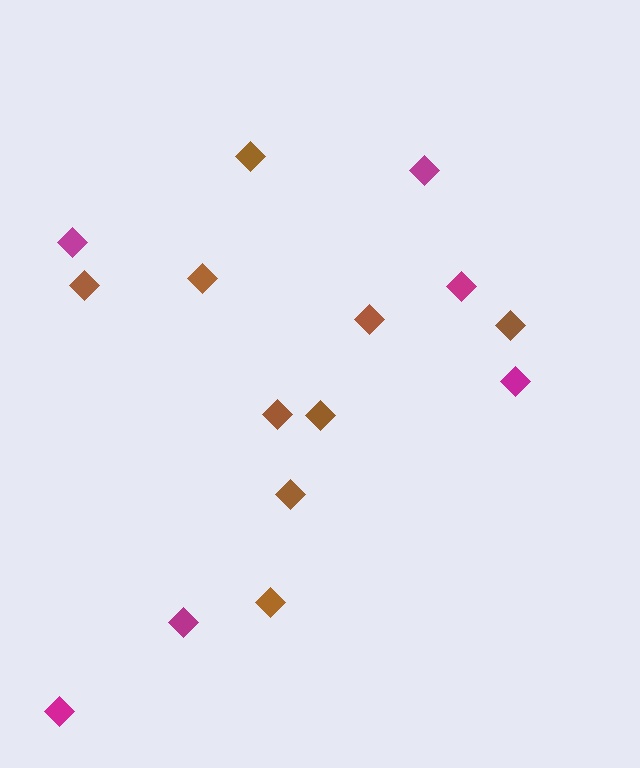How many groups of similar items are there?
There are 2 groups: one group of magenta diamonds (6) and one group of brown diamonds (9).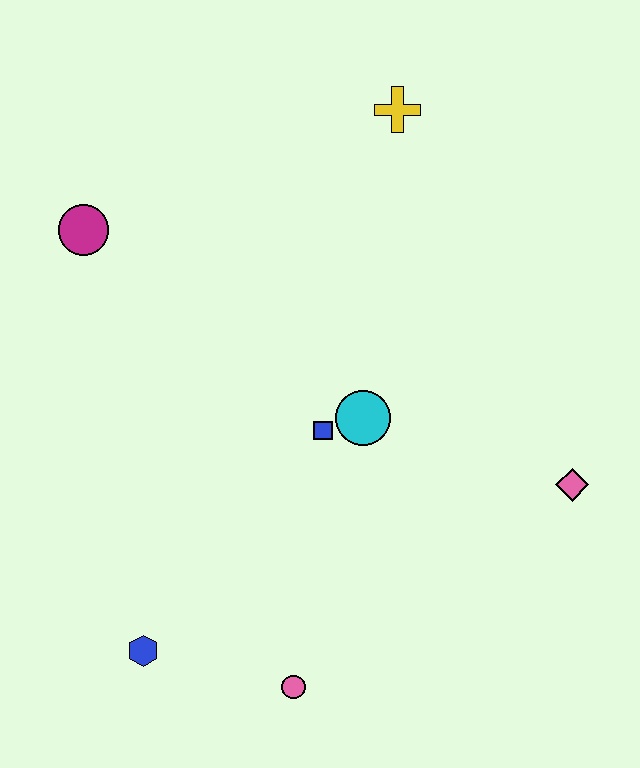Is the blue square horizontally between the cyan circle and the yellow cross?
No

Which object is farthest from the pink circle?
The yellow cross is farthest from the pink circle.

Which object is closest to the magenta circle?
The blue square is closest to the magenta circle.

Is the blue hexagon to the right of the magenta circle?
Yes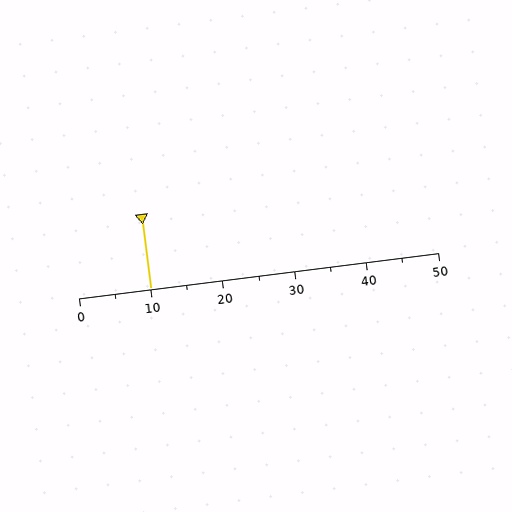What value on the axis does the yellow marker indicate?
The marker indicates approximately 10.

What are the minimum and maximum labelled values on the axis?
The axis runs from 0 to 50.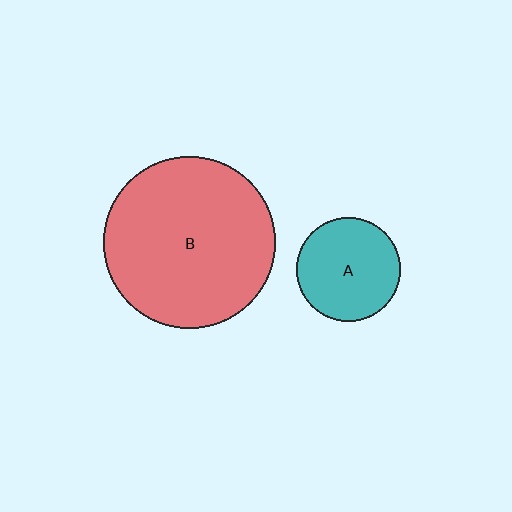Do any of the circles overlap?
No, none of the circles overlap.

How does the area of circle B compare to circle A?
Approximately 2.8 times.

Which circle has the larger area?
Circle B (red).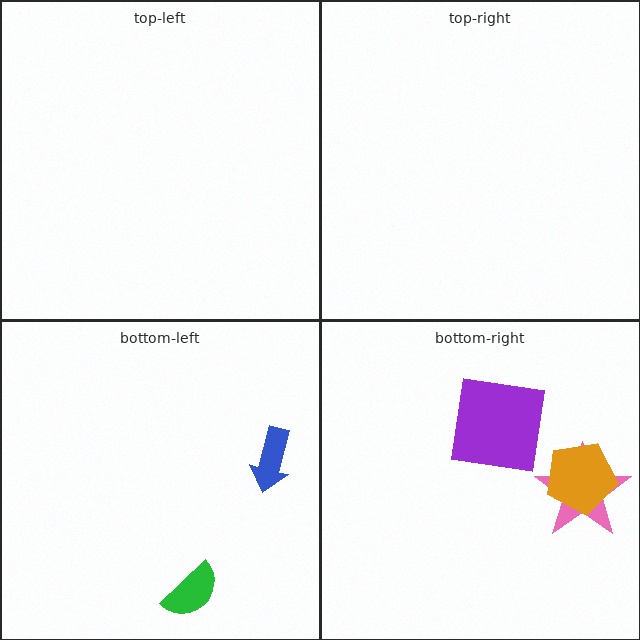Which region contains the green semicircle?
The bottom-left region.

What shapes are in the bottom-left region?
The green semicircle, the blue arrow.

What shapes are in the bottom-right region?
The pink star, the orange pentagon, the purple square.